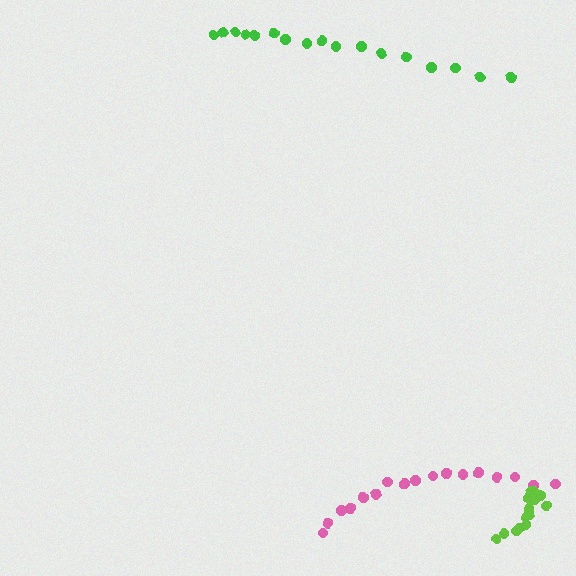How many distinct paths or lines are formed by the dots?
There are 3 distinct paths.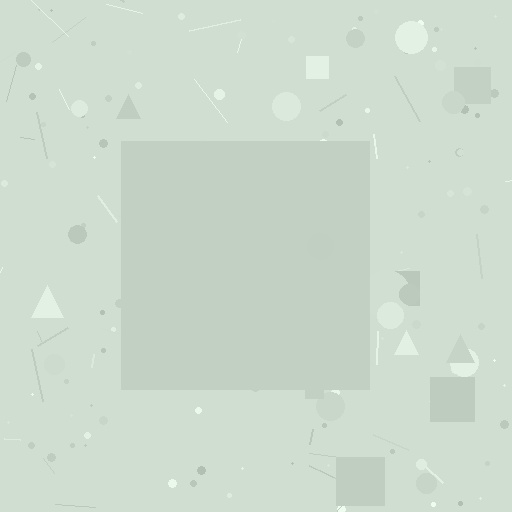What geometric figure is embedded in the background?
A square is embedded in the background.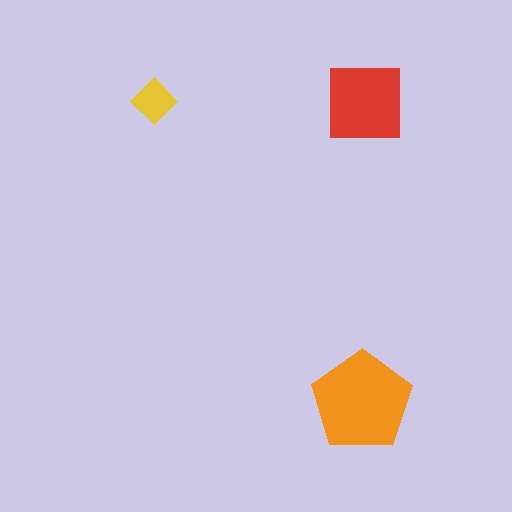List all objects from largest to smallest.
The orange pentagon, the red square, the yellow diamond.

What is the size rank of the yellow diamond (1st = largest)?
3rd.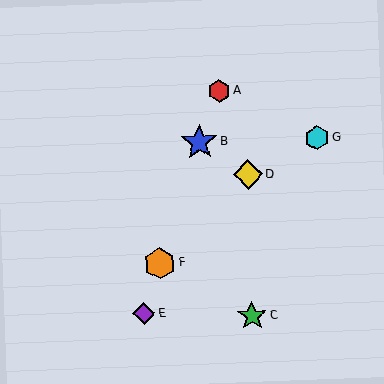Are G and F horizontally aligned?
No, G is at y≈138 and F is at y≈264.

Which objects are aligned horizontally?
Objects B, G are aligned horizontally.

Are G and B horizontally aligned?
Yes, both are at y≈138.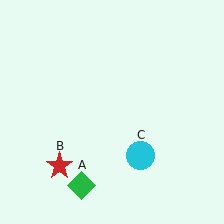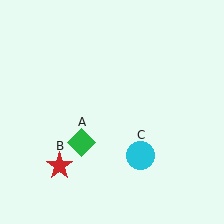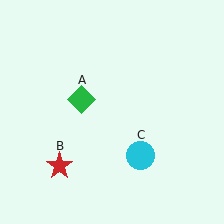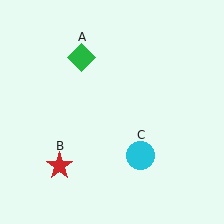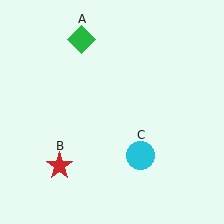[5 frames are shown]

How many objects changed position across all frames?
1 object changed position: green diamond (object A).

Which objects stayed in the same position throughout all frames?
Red star (object B) and cyan circle (object C) remained stationary.